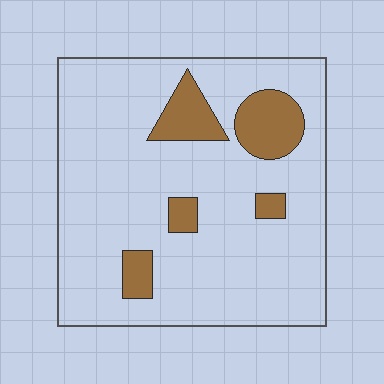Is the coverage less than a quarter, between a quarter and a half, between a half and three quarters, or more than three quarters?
Less than a quarter.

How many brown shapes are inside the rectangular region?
5.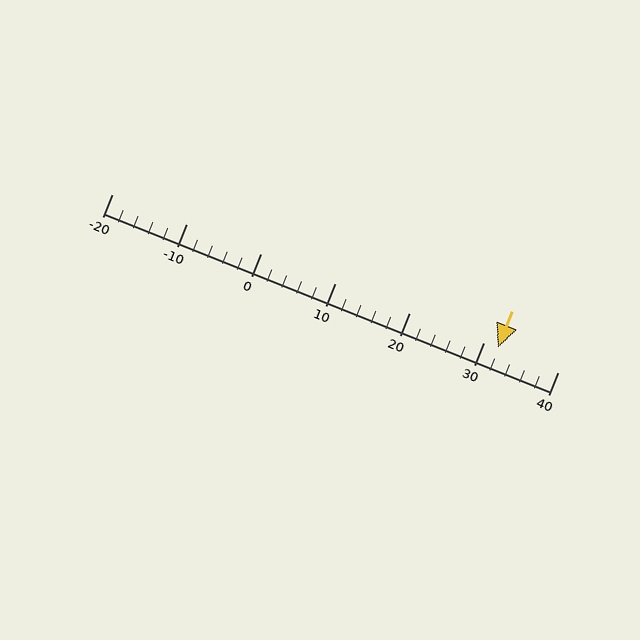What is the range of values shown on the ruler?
The ruler shows values from -20 to 40.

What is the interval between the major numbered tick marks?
The major tick marks are spaced 10 units apart.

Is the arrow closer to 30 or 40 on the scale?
The arrow is closer to 30.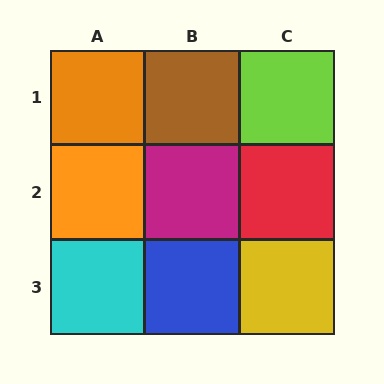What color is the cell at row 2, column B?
Magenta.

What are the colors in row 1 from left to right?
Orange, brown, lime.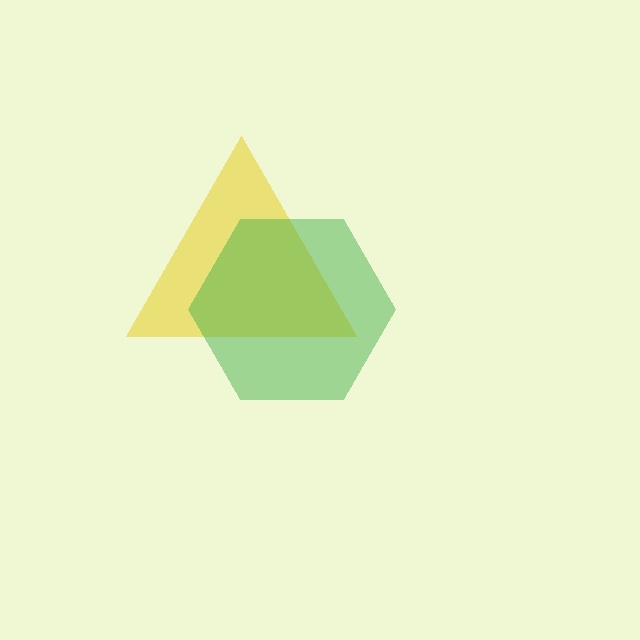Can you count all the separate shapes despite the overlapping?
Yes, there are 2 separate shapes.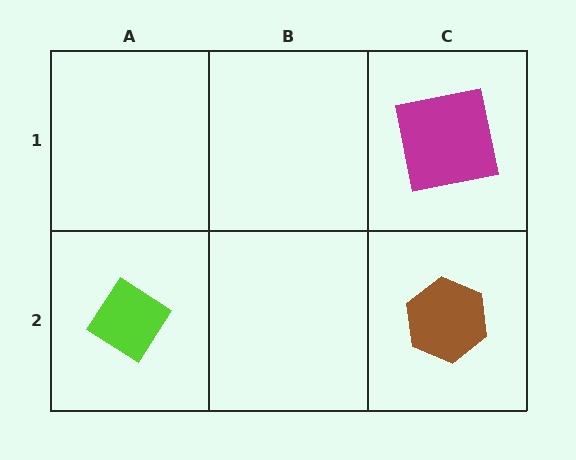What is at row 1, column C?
A magenta square.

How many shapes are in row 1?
1 shape.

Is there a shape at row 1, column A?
No, that cell is empty.